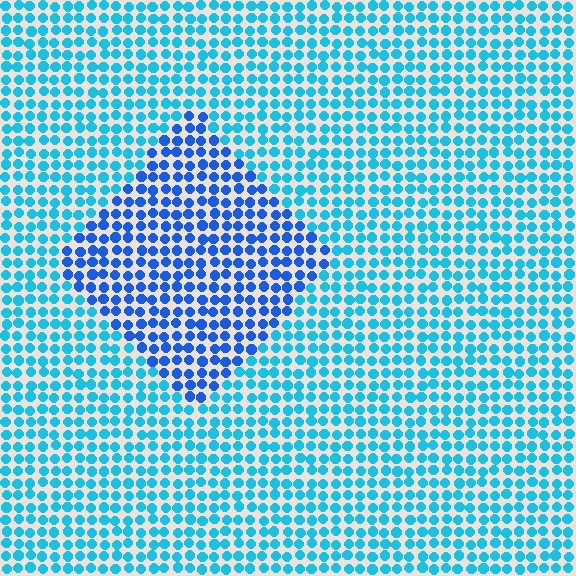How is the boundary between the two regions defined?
The boundary is defined purely by a slight shift in hue (about 31 degrees). Spacing, size, and orientation are identical on both sides.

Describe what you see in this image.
The image is filled with small cyan elements in a uniform arrangement. A diamond-shaped region is visible where the elements are tinted to a slightly different hue, forming a subtle color boundary.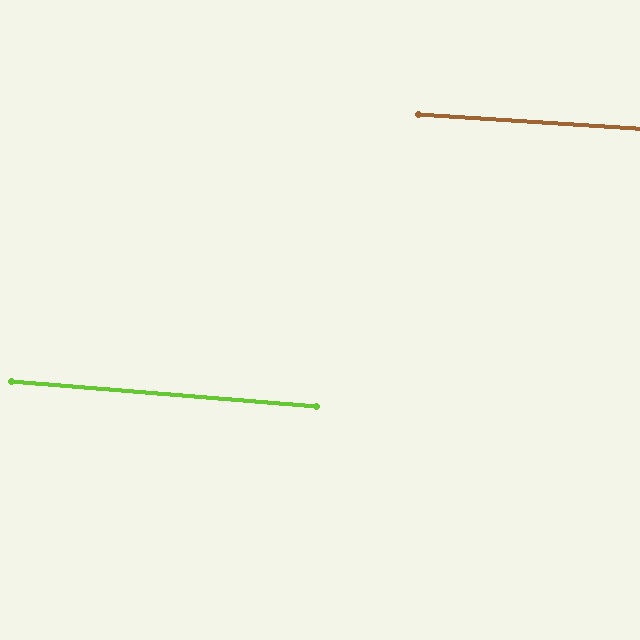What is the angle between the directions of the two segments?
Approximately 1 degree.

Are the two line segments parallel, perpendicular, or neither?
Parallel — their directions differ by only 1.1°.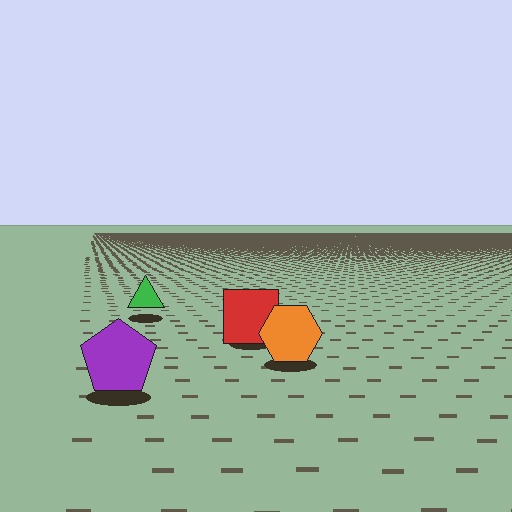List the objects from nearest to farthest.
From nearest to farthest: the purple pentagon, the orange hexagon, the red square, the green triangle.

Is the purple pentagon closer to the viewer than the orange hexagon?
Yes. The purple pentagon is closer — you can tell from the texture gradient: the ground texture is coarser near it.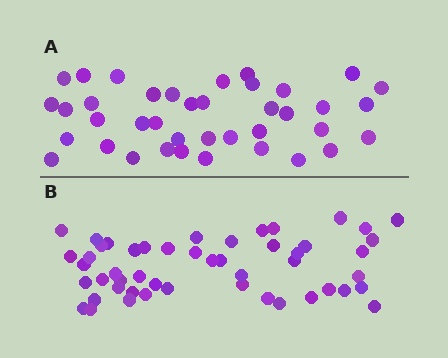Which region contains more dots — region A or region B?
Region B (the bottom region) has more dots.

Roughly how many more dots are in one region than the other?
Region B has roughly 12 or so more dots than region A.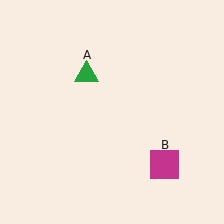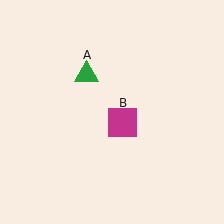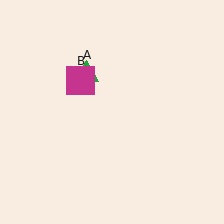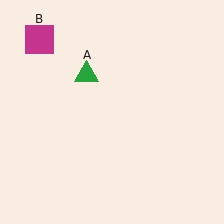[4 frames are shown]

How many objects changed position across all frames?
1 object changed position: magenta square (object B).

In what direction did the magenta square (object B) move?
The magenta square (object B) moved up and to the left.